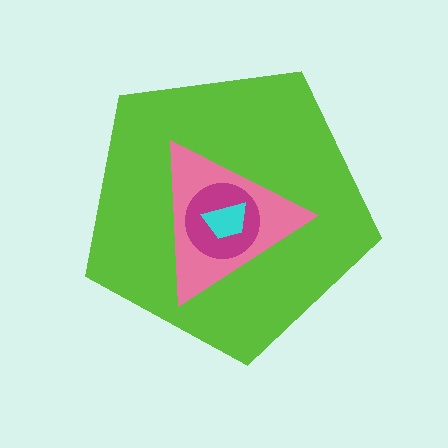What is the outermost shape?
The lime pentagon.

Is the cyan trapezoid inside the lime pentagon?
Yes.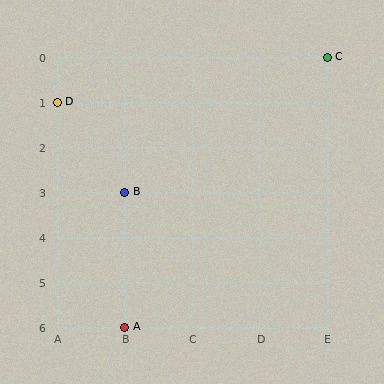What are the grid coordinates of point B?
Point B is at grid coordinates (B, 3).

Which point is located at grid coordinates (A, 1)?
Point D is at (A, 1).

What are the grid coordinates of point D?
Point D is at grid coordinates (A, 1).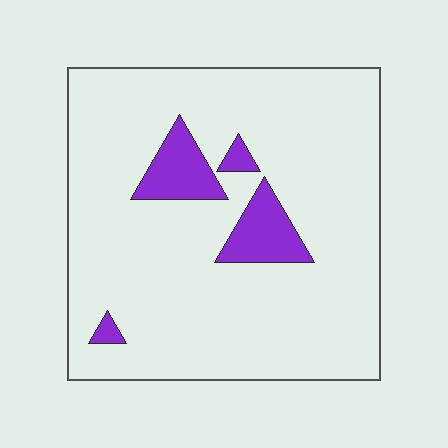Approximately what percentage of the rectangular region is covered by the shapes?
Approximately 10%.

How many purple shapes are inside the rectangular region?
4.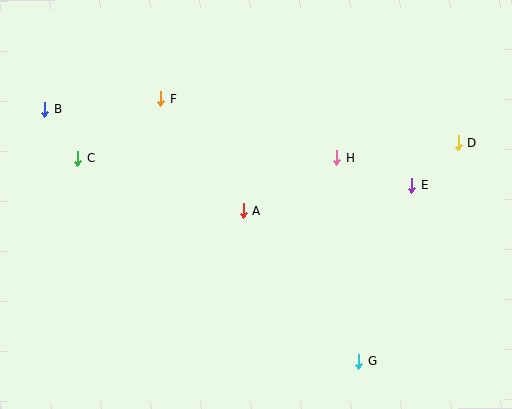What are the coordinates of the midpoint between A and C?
The midpoint between A and C is at (161, 185).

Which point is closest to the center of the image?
Point A at (243, 211) is closest to the center.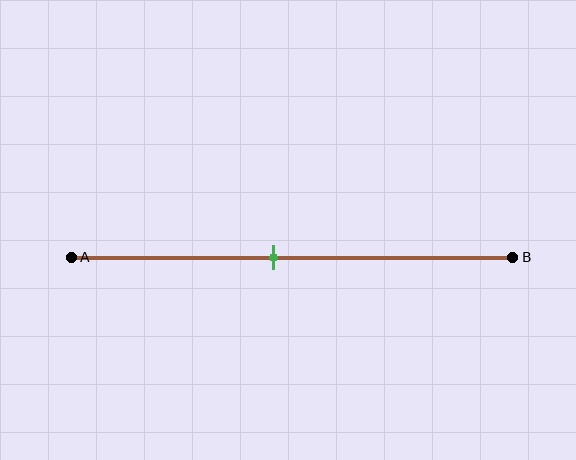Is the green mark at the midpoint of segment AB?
No, the mark is at about 45% from A, not at the 50% midpoint.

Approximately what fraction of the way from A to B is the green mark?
The green mark is approximately 45% of the way from A to B.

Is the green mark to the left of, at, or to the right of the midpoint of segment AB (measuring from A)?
The green mark is to the left of the midpoint of segment AB.